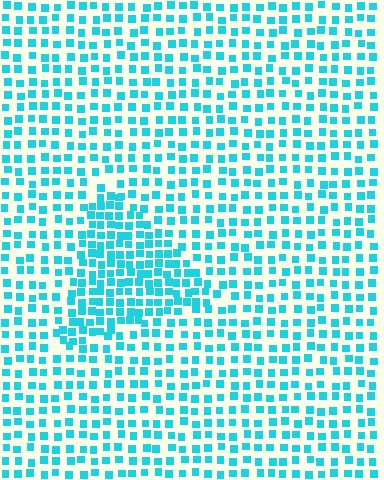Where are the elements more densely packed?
The elements are more densely packed inside the triangle boundary.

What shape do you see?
I see a triangle.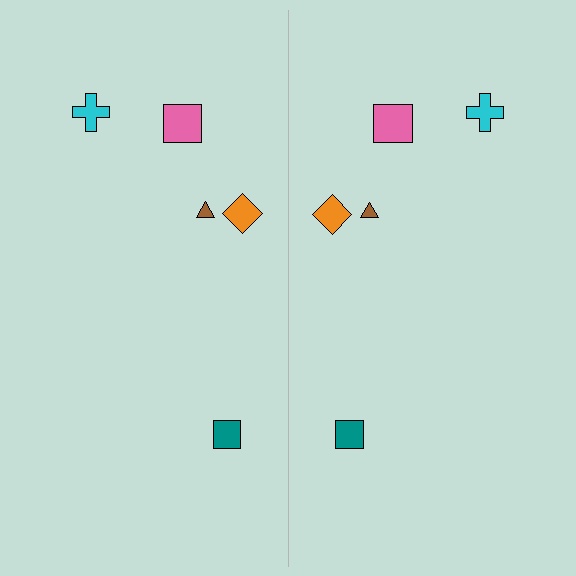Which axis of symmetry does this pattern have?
The pattern has a vertical axis of symmetry running through the center of the image.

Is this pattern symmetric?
Yes, this pattern has bilateral (reflection) symmetry.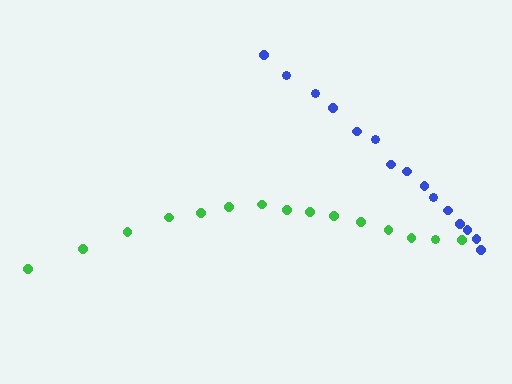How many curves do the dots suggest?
There are 2 distinct paths.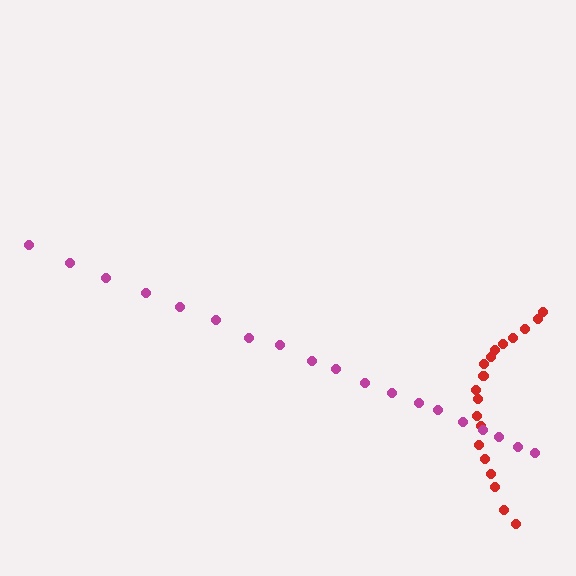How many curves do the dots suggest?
There are 2 distinct paths.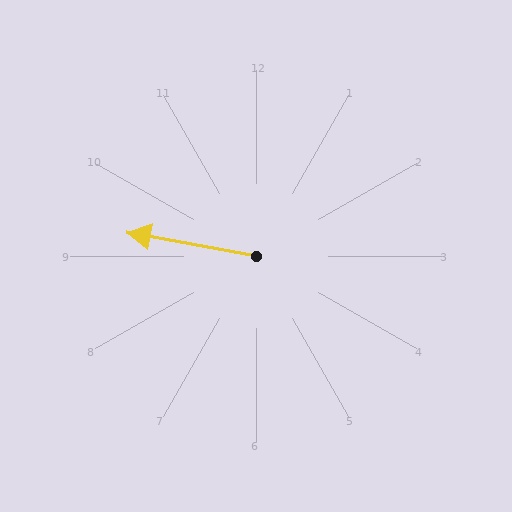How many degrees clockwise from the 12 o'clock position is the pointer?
Approximately 280 degrees.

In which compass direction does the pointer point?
West.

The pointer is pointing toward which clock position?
Roughly 9 o'clock.